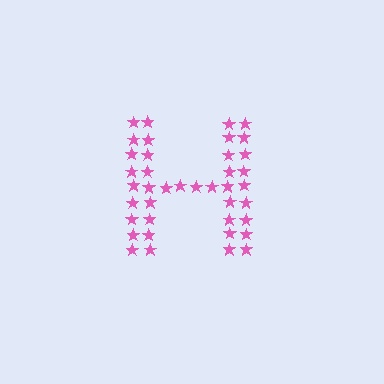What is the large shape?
The large shape is the letter H.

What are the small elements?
The small elements are stars.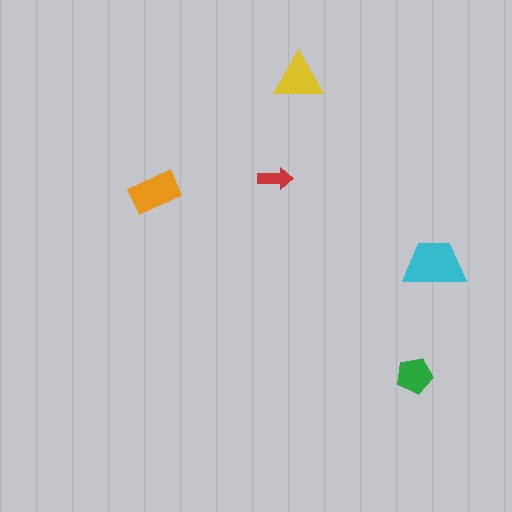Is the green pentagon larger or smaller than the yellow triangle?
Smaller.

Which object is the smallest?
The red arrow.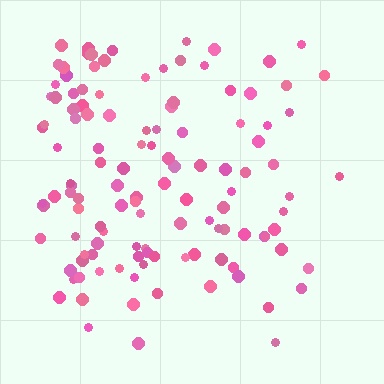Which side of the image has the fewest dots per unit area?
The right.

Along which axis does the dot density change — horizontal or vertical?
Horizontal.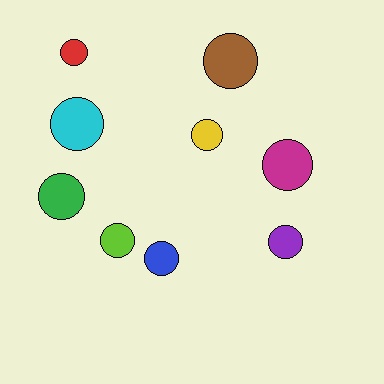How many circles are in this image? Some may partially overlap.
There are 9 circles.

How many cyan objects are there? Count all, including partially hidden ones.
There is 1 cyan object.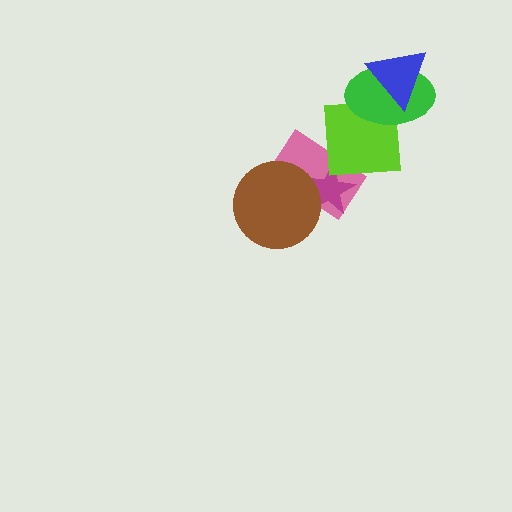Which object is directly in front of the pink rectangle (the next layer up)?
The magenta star is directly in front of the pink rectangle.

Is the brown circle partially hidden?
No, no other shape covers it.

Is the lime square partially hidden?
Yes, it is partially covered by another shape.